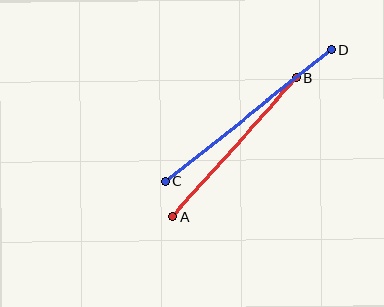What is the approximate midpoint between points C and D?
The midpoint is at approximately (248, 115) pixels.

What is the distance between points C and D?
The distance is approximately 212 pixels.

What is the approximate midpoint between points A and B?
The midpoint is at approximately (234, 147) pixels.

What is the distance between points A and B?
The distance is approximately 187 pixels.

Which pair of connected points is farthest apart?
Points C and D are farthest apart.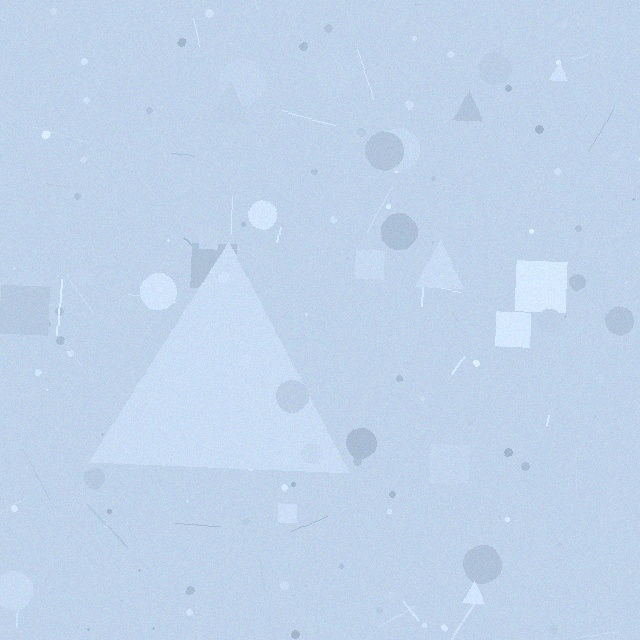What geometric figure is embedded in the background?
A triangle is embedded in the background.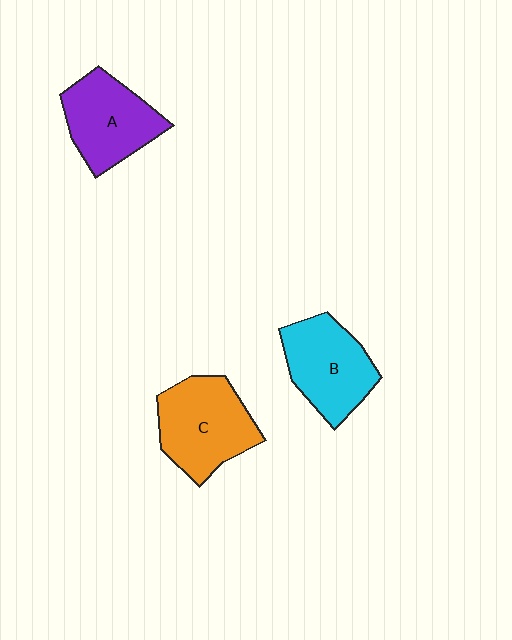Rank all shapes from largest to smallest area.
From largest to smallest: C (orange), B (cyan), A (purple).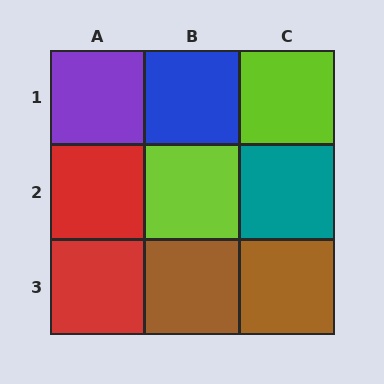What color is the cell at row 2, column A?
Red.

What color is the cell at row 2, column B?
Lime.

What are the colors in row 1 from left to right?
Purple, blue, lime.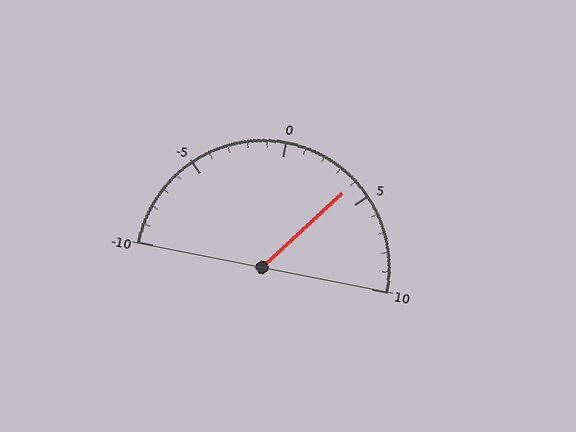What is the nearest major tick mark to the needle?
The nearest major tick mark is 5.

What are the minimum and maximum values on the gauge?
The gauge ranges from -10 to 10.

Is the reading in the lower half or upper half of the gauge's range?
The reading is in the upper half of the range (-10 to 10).